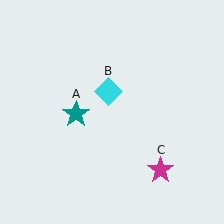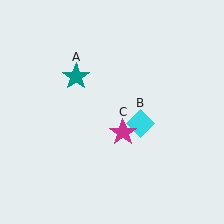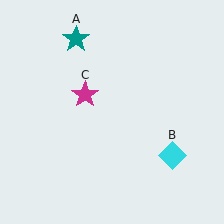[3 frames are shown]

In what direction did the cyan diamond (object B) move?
The cyan diamond (object B) moved down and to the right.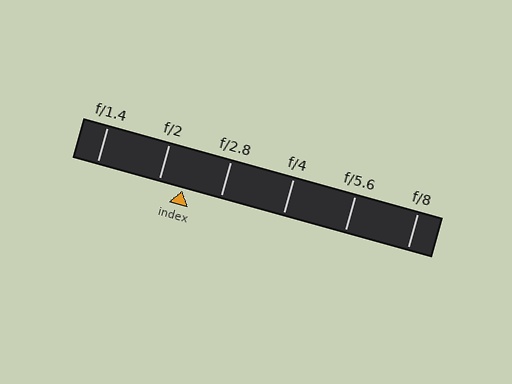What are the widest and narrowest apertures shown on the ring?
The widest aperture shown is f/1.4 and the narrowest is f/8.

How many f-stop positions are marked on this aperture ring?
There are 6 f-stop positions marked.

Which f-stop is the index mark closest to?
The index mark is closest to f/2.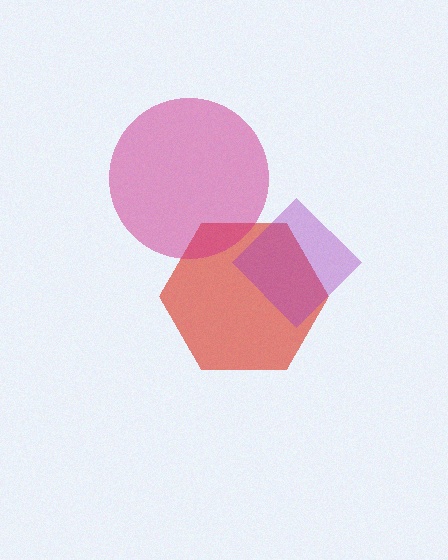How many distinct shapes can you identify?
There are 3 distinct shapes: a red hexagon, a purple diamond, a magenta circle.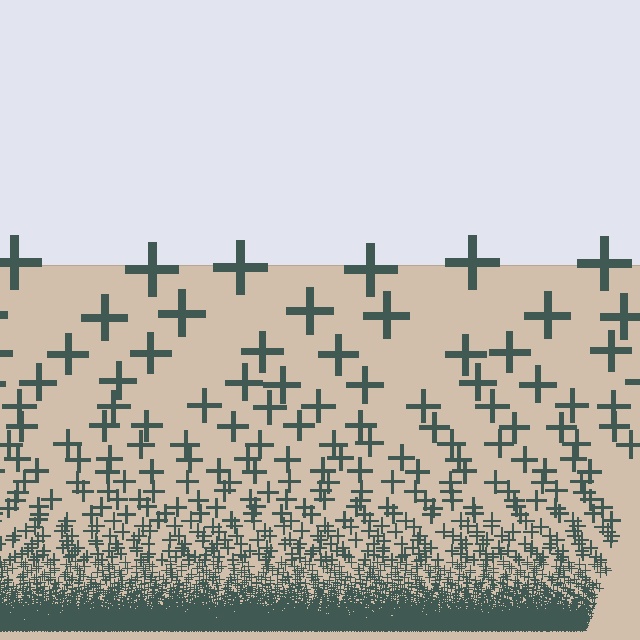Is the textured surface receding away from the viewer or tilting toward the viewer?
The surface appears to tilt toward the viewer. Texture elements get larger and sparser toward the top.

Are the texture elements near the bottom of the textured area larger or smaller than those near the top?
Smaller. The gradient is inverted — elements near the bottom are smaller and denser.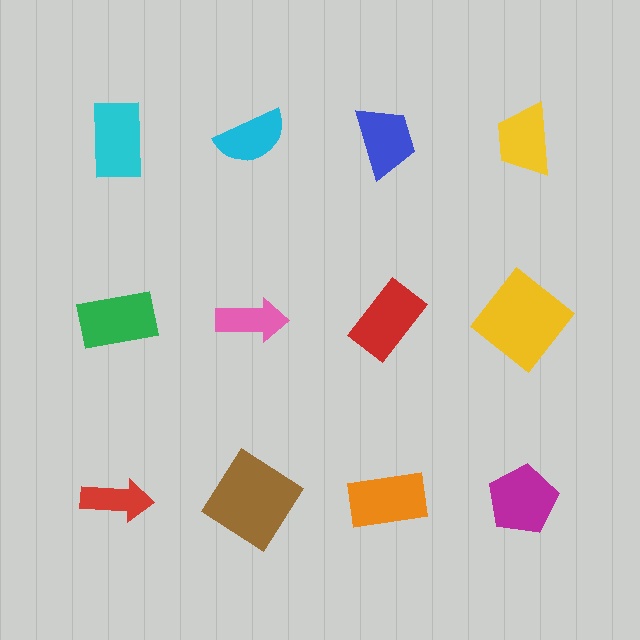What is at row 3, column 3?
An orange rectangle.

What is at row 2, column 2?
A pink arrow.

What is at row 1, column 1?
A cyan rectangle.